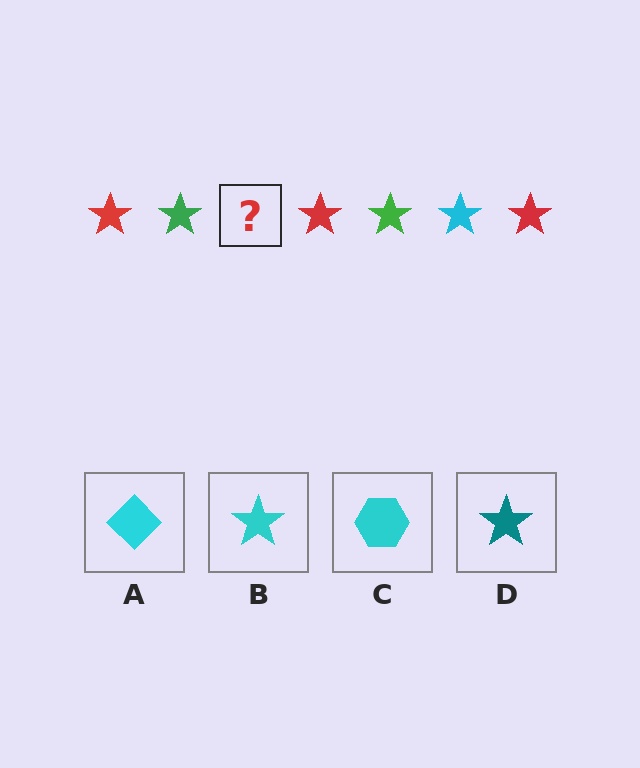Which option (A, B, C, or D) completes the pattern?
B.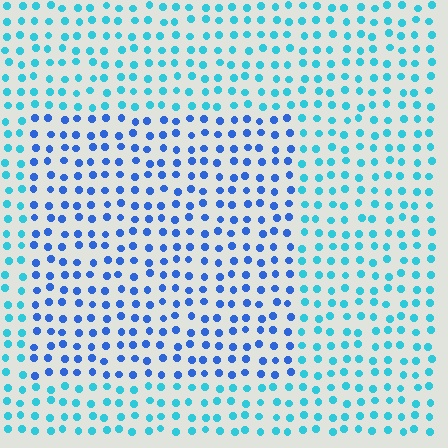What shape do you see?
I see a rectangle.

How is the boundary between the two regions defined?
The boundary is defined purely by a slight shift in hue (about 35 degrees). Spacing, size, and orientation are identical on both sides.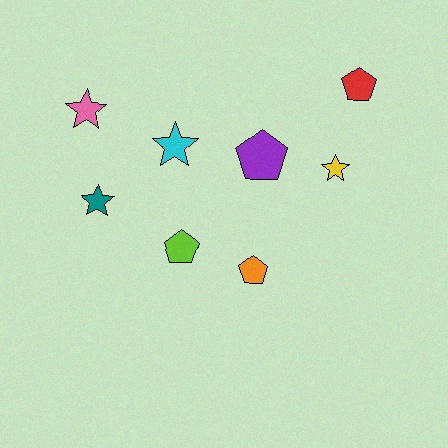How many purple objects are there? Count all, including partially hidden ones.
There is 1 purple object.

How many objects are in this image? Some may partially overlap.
There are 8 objects.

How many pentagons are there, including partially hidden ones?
There are 4 pentagons.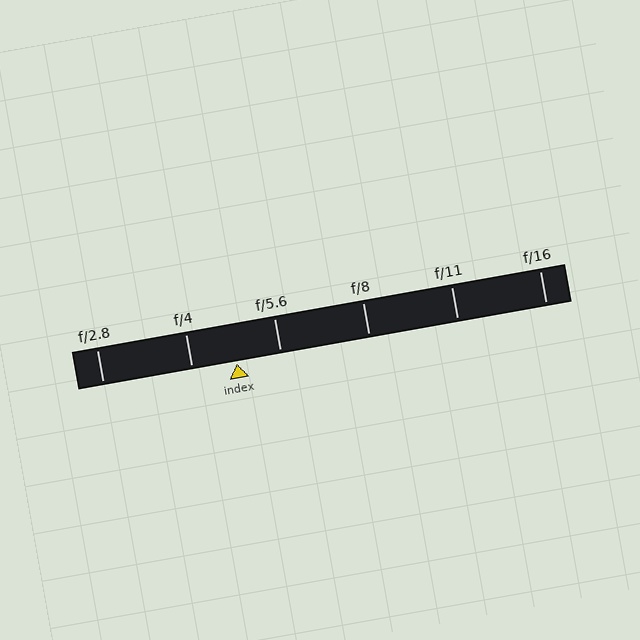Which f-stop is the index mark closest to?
The index mark is closest to f/5.6.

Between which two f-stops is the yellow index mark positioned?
The index mark is between f/4 and f/5.6.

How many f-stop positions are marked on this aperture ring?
There are 6 f-stop positions marked.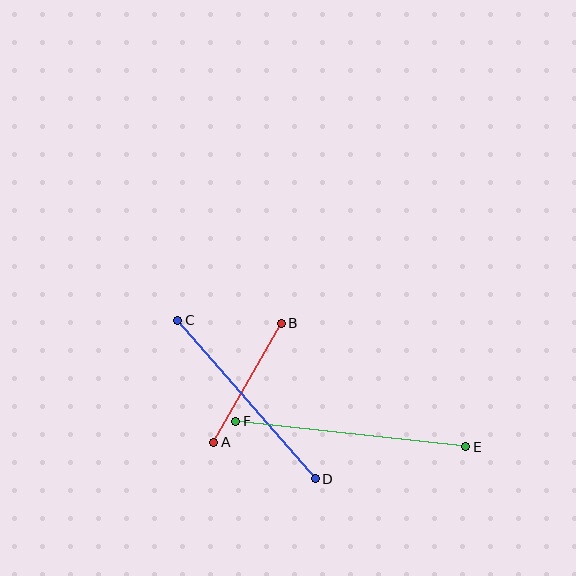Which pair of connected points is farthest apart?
Points E and F are farthest apart.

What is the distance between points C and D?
The distance is approximately 210 pixels.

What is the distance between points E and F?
The distance is approximately 232 pixels.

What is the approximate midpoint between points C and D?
The midpoint is at approximately (247, 399) pixels.